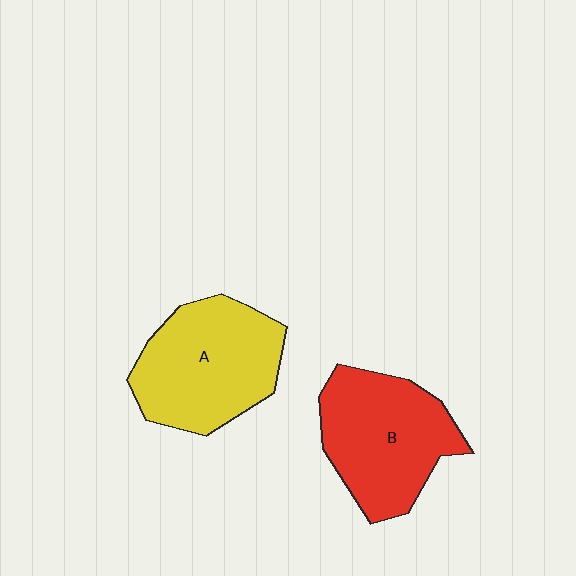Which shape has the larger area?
Shape A (yellow).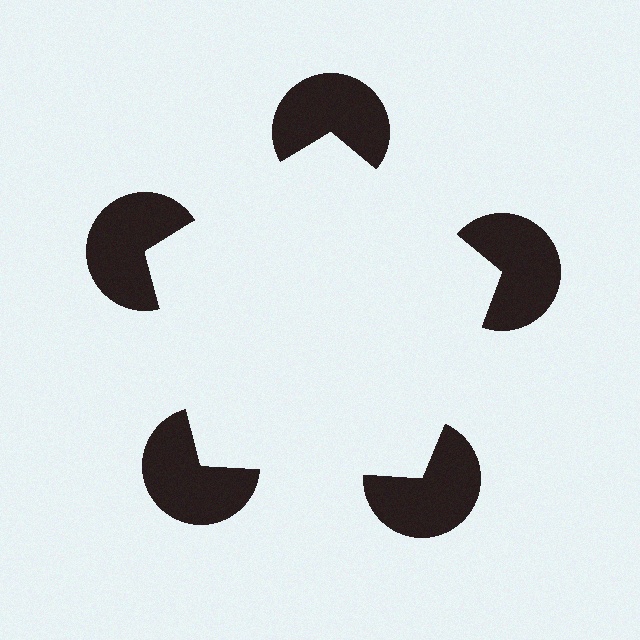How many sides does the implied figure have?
5 sides.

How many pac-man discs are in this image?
There are 5 — one at each vertex of the illusory pentagon.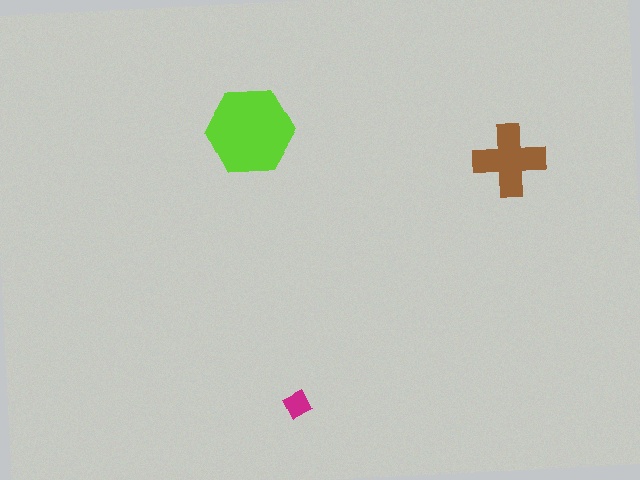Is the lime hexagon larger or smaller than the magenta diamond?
Larger.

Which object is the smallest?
The magenta diamond.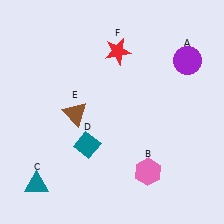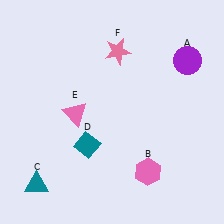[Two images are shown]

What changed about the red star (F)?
In Image 1, F is red. In Image 2, it changed to pink.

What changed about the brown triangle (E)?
In Image 1, E is brown. In Image 2, it changed to pink.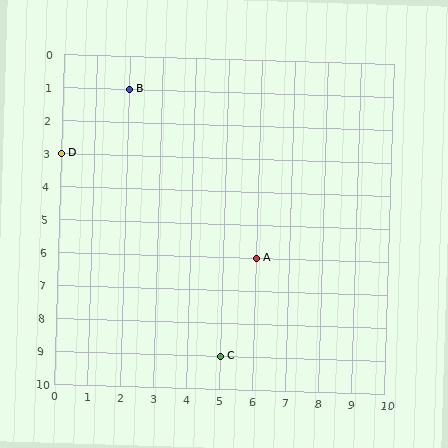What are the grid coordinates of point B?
Point B is at grid coordinates (2, 1).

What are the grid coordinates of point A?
Point A is at grid coordinates (6, 6).